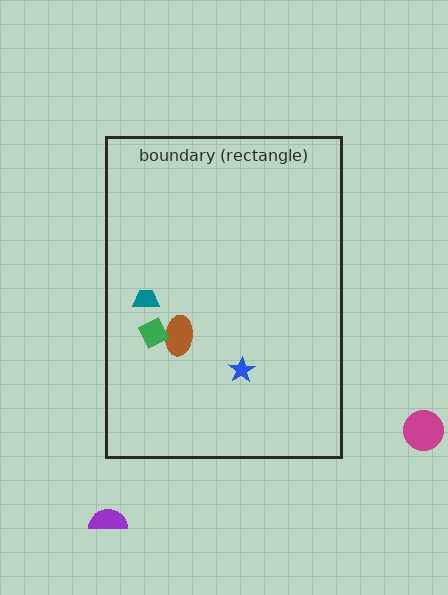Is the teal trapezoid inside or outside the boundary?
Inside.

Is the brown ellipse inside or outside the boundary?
Inside.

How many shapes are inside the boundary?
4 inside, 2 outside.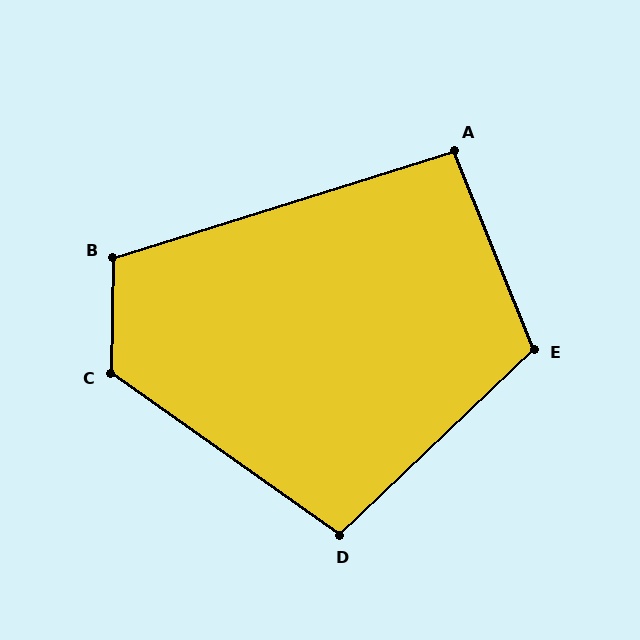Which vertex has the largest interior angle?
C, at approximately 124 degrees.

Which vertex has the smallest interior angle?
A, at approximately 94 degrees.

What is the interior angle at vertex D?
Approximately 101 degrees (obtuse).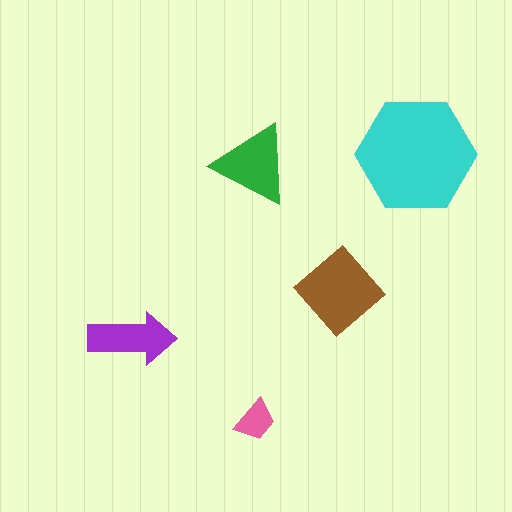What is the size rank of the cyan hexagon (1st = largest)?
1st.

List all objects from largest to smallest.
The cyan hexagon, the brown diamond, the green triangle, the purple arrow, the pink trapezoid.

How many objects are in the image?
There are 5 objects in the image.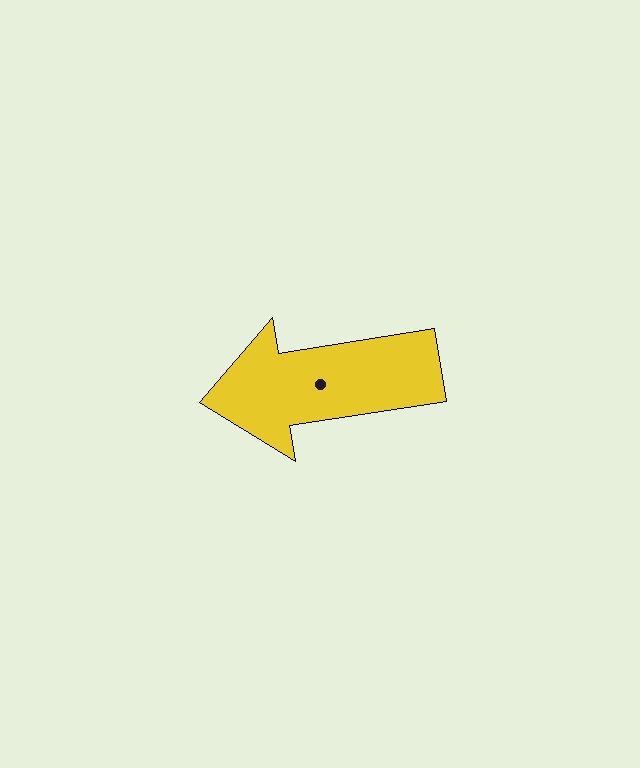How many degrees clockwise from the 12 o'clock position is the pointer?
Approximately 261 degrees.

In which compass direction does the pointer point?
West.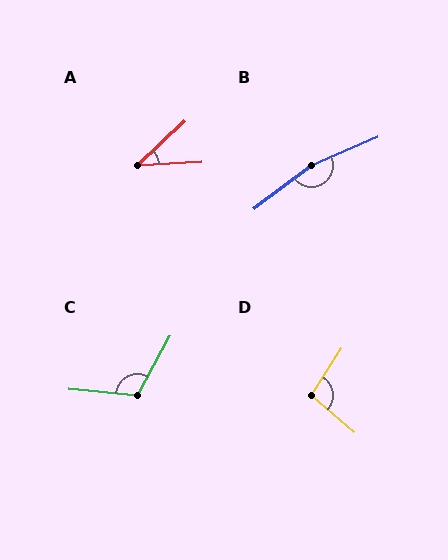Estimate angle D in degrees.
Approximately 98 degrees.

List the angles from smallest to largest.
A (40°), D (98°), C (114°), B (166°).